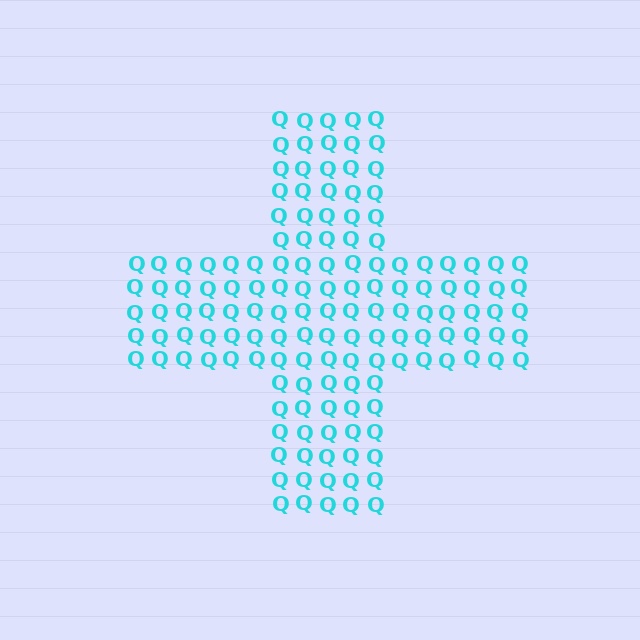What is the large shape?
The large shape is a cross.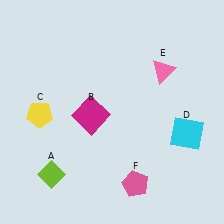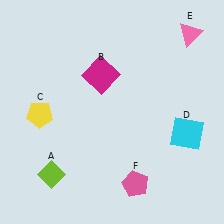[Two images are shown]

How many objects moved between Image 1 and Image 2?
2 objects moved between the two images.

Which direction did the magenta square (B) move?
The magenta square (B) moved up.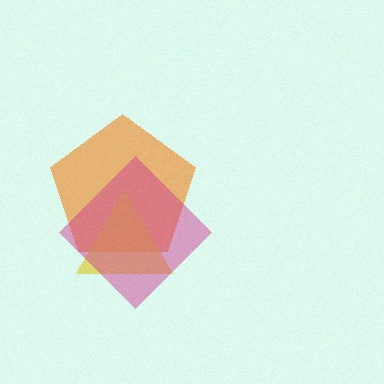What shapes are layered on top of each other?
The layered shapes are: an orange pentagon, a yellow triangle, a magenta diamond.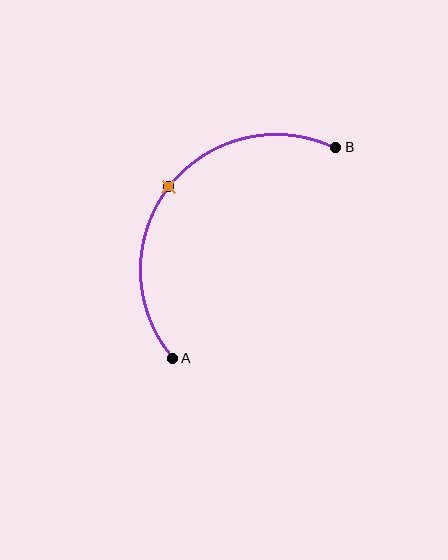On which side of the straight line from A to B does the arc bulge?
The arc bulges above and to the left of the straight line connecting A and B.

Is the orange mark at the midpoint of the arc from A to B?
Yes. The orange mark lies on the arc at equal arc-length from both A and B — it is the arc midpoint.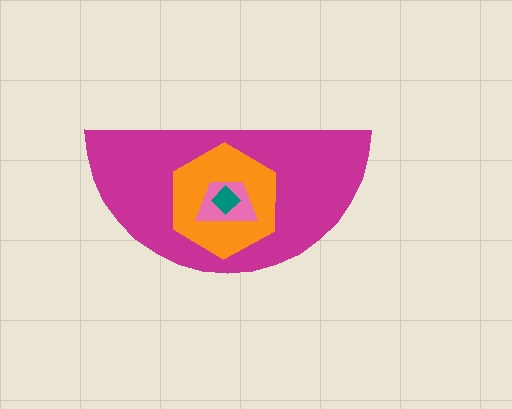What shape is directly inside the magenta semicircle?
The orange hexagon.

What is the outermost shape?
The magenta semicircle.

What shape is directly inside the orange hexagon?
The pink trapezoid.